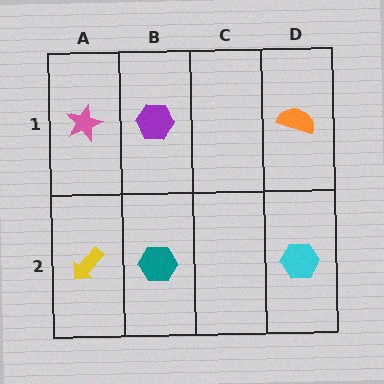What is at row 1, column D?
An orange semicircle.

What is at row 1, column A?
A pink star.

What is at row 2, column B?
A teal hexagon.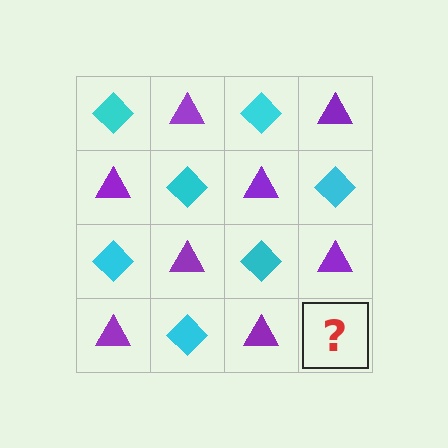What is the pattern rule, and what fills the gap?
The rule is that it alternates cyan diamond and purple triangle in a checkerboard pattern. The gap should be filled with a cyan diamond.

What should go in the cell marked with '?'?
The missing cell should contain a cyan diamond.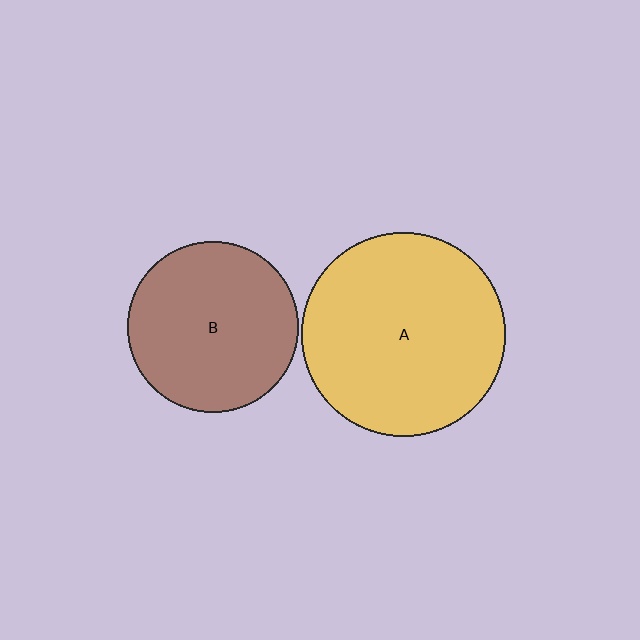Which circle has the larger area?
Circle A (yellow).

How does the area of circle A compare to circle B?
Approximately 1.4 times.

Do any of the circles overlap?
No, none of the circles overlap.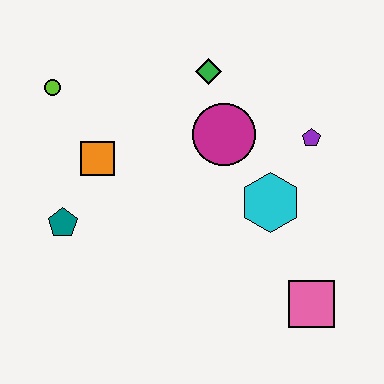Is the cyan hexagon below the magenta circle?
Yes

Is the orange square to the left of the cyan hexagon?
Yes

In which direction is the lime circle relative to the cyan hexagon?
The lime circle is to the left of the cyan hexagon.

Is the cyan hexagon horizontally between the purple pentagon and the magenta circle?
Yes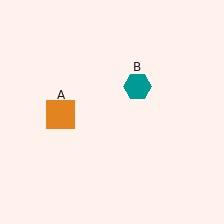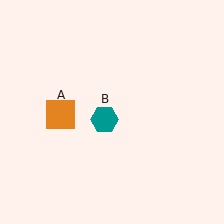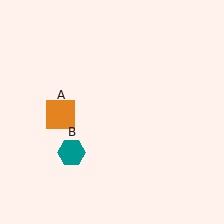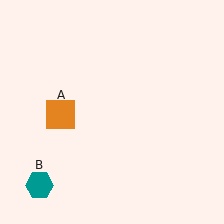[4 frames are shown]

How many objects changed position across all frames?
1 object changed position: teal hexagon (object B).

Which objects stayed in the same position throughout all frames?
Orange square (object A) remained stationary.